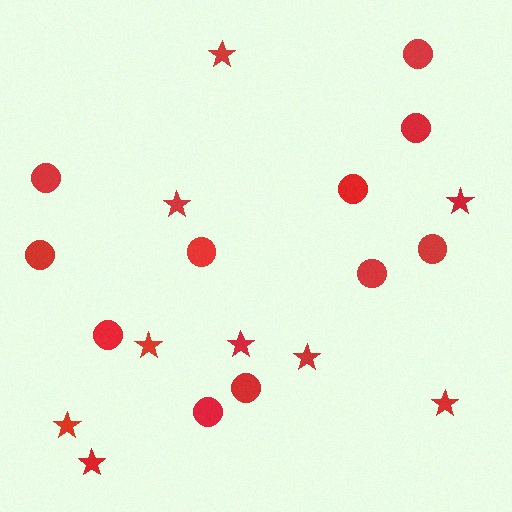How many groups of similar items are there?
There are 2 groups: one group of circles (11) and one group of stars (9).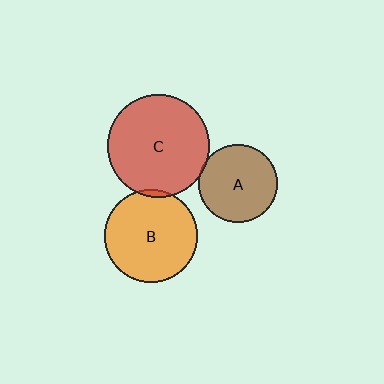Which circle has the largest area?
Circle C (red).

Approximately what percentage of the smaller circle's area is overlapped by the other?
Approximately 5%.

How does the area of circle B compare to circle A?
Approximately 1.4 times.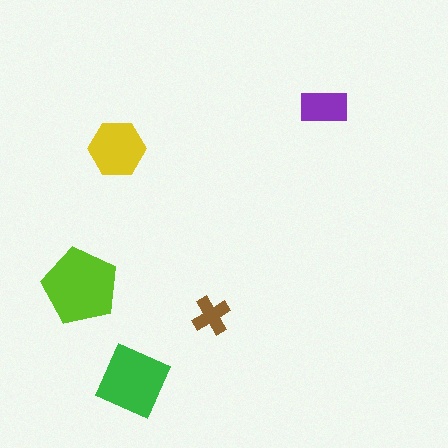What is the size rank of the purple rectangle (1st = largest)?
4th.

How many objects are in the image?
There are 5 objects in the image.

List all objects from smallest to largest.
The brown cross, the purple rectangle, the yellow hexagon, the green diamond, the lime pentagon.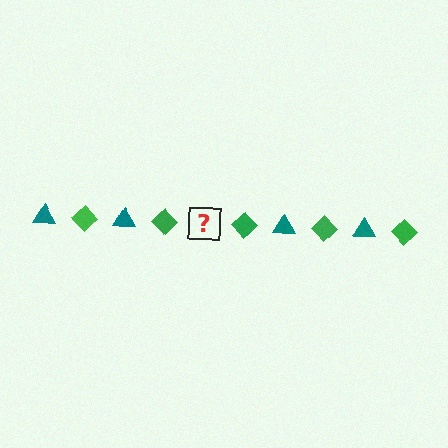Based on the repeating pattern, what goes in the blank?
The blank should be a teal triangle.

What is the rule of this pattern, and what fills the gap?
The rule is that the pattern alternates between teal triangle and green diamond. The gap should be filled with a teal triangle.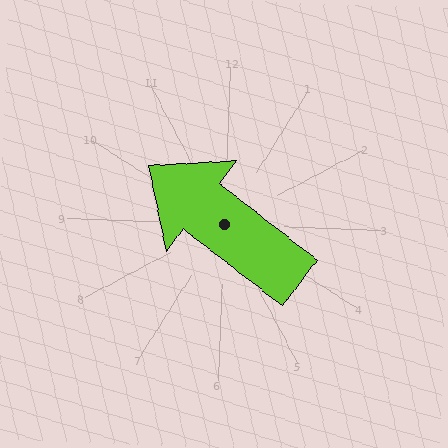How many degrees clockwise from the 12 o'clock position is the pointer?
Approximately 306 degrees.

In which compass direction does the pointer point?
Northwest.